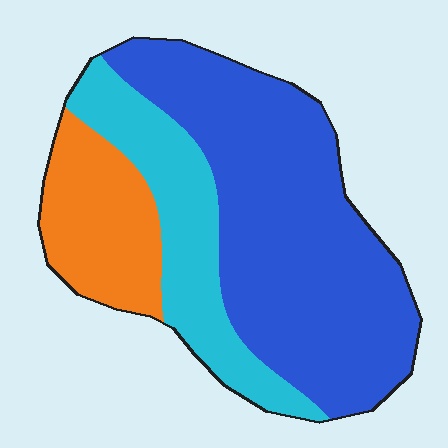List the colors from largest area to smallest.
From largest to smallest: blue, cyan, orange.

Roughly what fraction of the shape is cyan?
Cyan covers about 25% of the shape.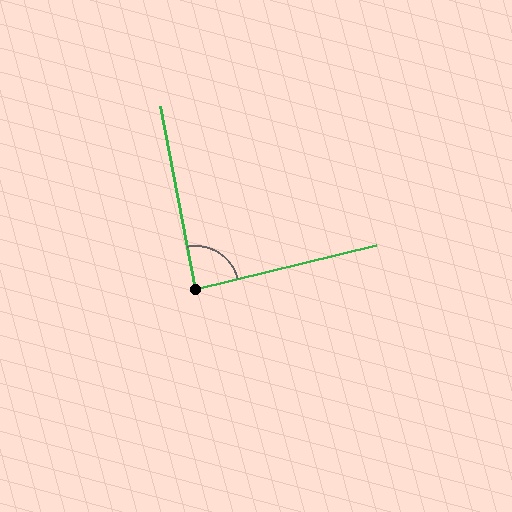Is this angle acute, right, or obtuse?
It is approximately a right angle.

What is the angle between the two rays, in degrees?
Approximately 87 degrees.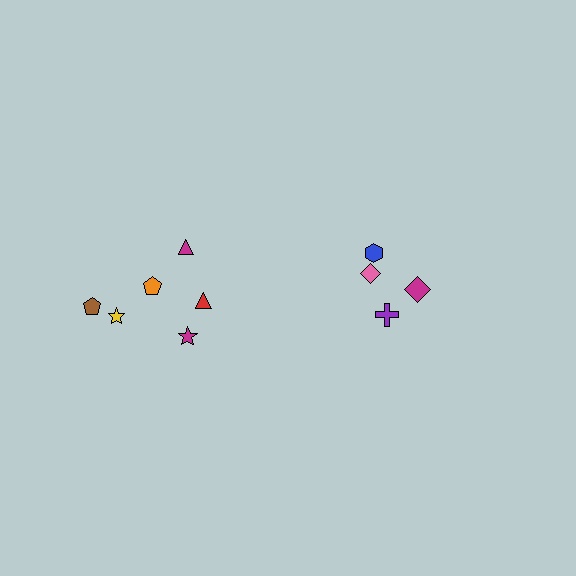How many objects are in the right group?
There are 4 objects.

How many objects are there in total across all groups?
There are 10 objects.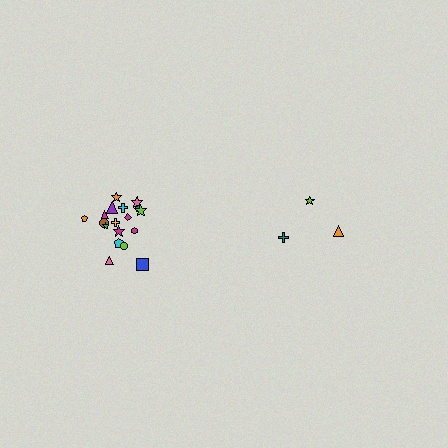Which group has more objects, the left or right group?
The left group.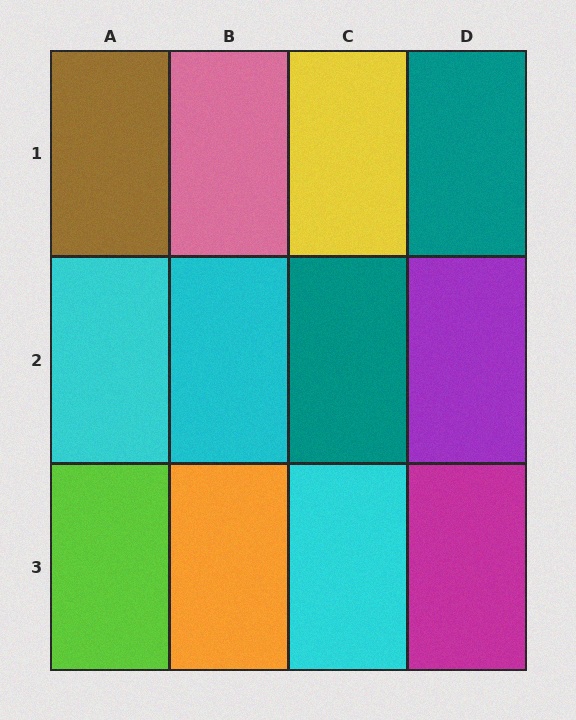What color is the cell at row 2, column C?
Teal.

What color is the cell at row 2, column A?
Cyan.